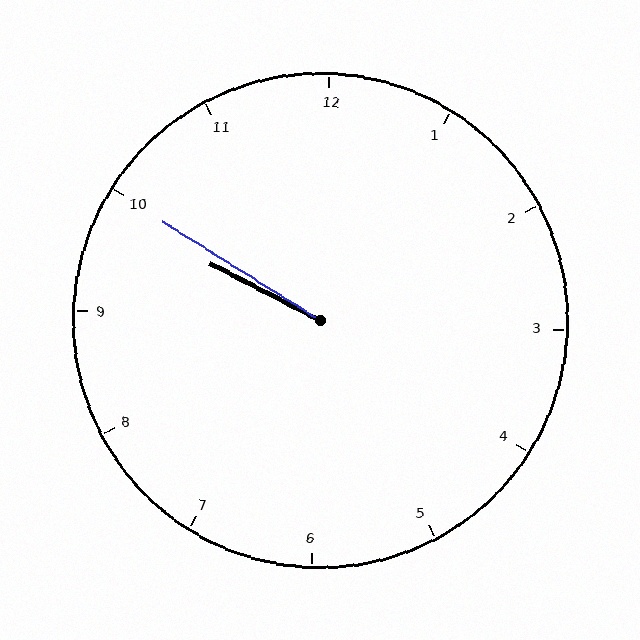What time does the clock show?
9:50.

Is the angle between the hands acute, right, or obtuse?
It is acute.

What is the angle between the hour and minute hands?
Approximately 5 degrees.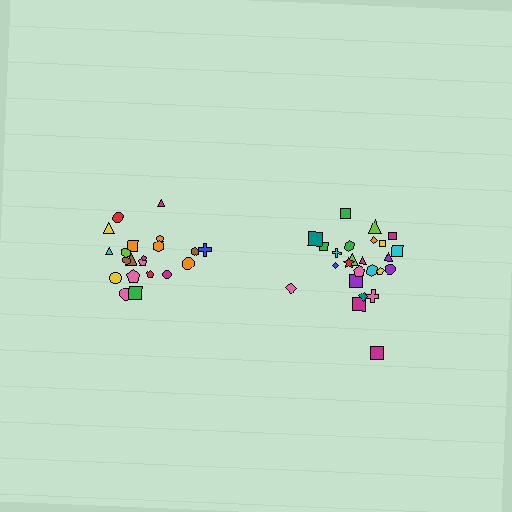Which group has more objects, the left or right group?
The right group.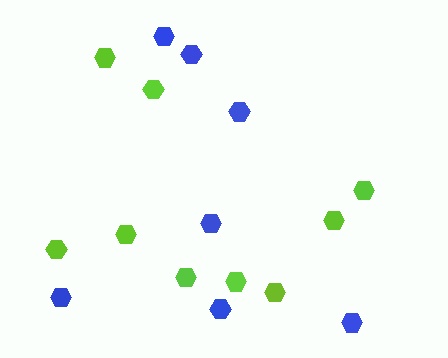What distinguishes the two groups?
There are 2 groups: one group of blue hexagons (7) and one group of lime hexagons (9).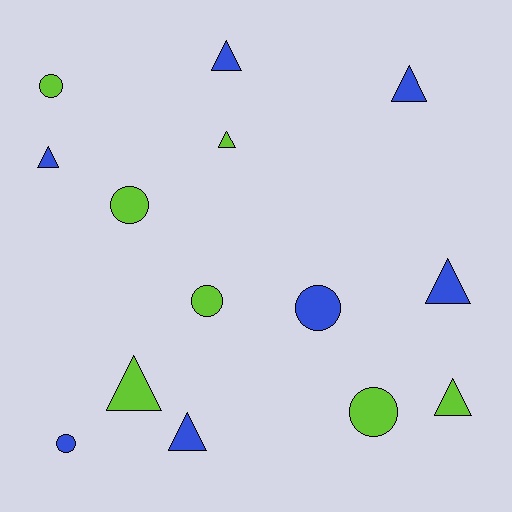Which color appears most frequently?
Blue, with 7 objects.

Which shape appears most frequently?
Triangle, with 8 objects.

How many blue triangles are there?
There are 5 blue triangles.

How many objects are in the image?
There are 14 objects.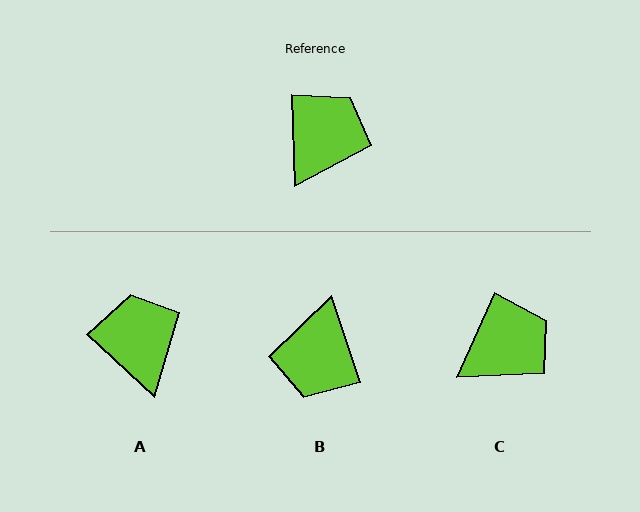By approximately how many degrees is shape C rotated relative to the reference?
Approximately 25 degrees clockwise.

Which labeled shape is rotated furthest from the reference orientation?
B, about 163 degrees away.